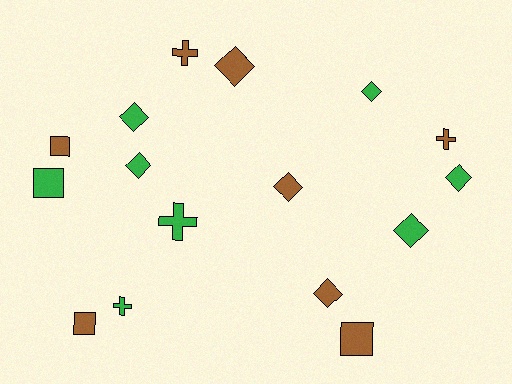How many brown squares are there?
There are 3 brown squares.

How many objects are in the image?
There are 16 objects.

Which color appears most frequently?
Green, with 8 objects.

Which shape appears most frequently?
Diamond, with 8 objects.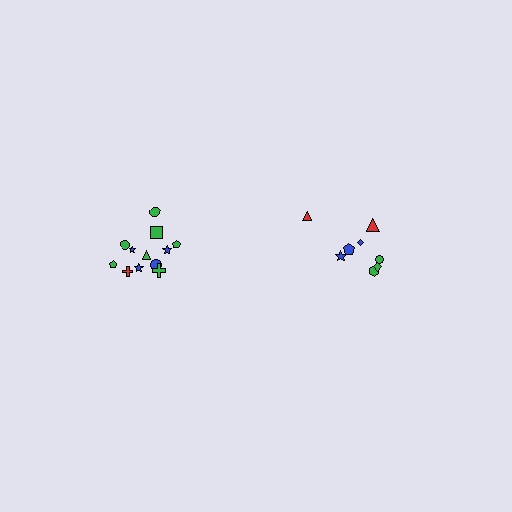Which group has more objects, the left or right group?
The left group.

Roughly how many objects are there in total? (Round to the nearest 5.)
Roughly 20 objects in total.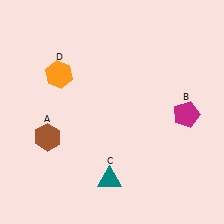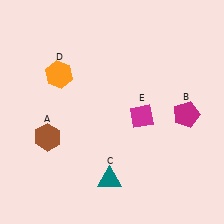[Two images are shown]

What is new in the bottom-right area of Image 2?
A magenta diamond (E) was added in the bottom-right area of Image 2.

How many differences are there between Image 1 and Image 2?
There is 1 difference between the two images.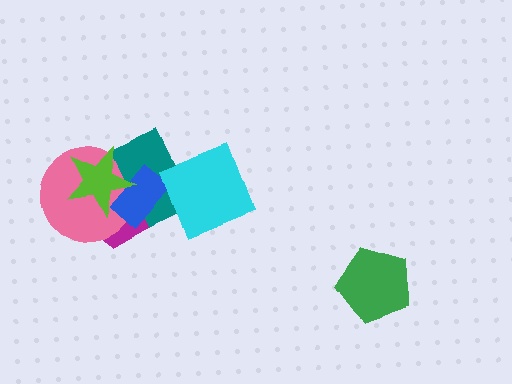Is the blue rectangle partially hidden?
Yes, it is partially covered by another shape.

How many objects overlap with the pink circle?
4 objects overlap with the pink circle.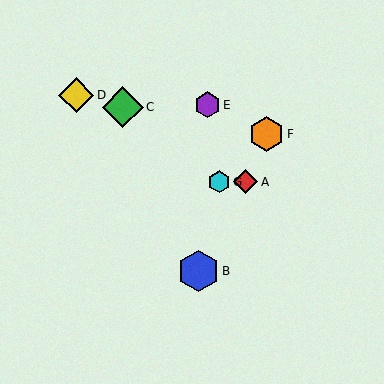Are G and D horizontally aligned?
No, G is at y≈182 and D is at y≈95.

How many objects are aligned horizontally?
2 objects (A, G) are aligned horizontally.